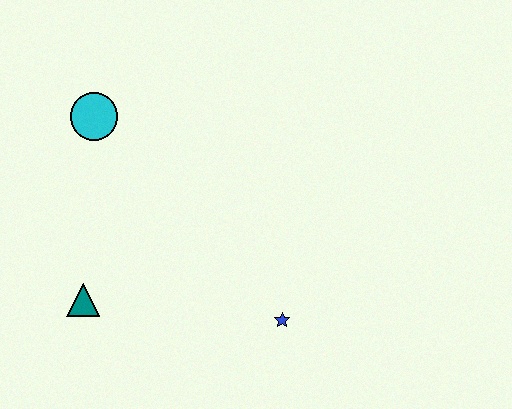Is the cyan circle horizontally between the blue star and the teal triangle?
Yes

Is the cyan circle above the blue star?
Yes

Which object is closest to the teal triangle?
The cyan circle is closest to the teal triangle.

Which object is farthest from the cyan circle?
The blue star is farthest from the cyan circle.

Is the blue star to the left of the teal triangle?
No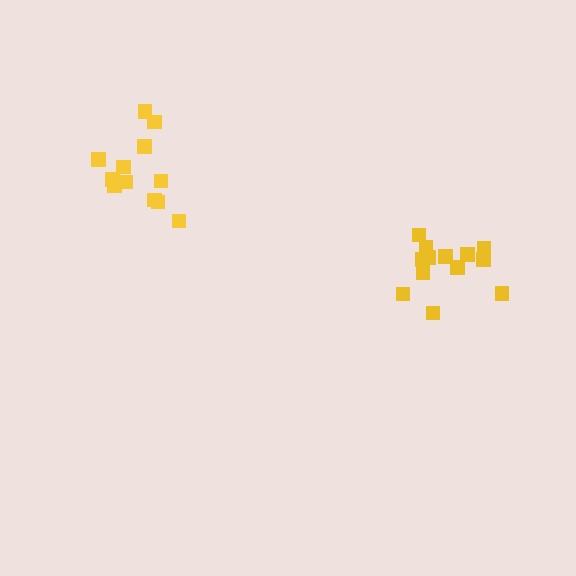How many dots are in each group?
Group 1: 12 dots, Group 2: 13 dots (25 total).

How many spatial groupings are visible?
There are 2 spatial groupings.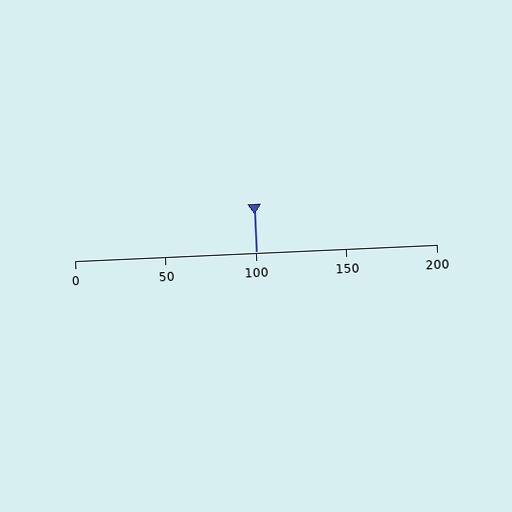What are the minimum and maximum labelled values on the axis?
The axis runs from 0 to 200.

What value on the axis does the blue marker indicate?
The marker indicates approximately 100.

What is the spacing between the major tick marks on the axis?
The major ticks are spaced 50 apart.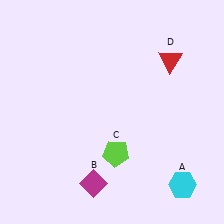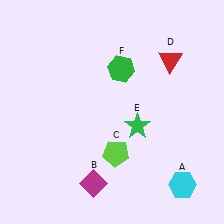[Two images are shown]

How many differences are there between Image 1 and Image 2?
There are 2 differences between the two images.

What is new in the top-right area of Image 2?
A green hexagon (F) was added in the top-right area of Image 2.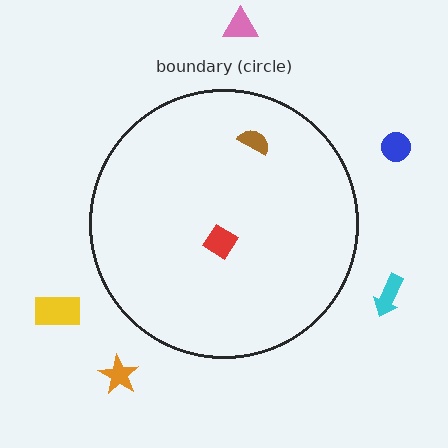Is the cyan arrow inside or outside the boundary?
Outside.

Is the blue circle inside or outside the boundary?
Outside.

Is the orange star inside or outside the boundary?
Outside.